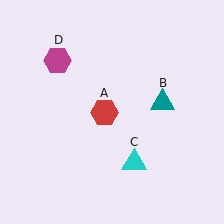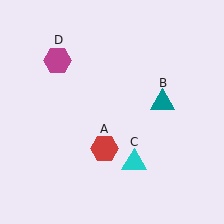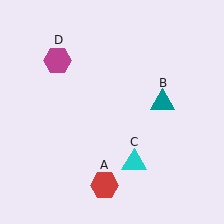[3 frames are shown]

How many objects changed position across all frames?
1 object changed position: red hexagon (object A).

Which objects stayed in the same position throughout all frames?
Teal triangle (object B) and cyan triangle (object C) and magenta hexagon (object D) remained stationary.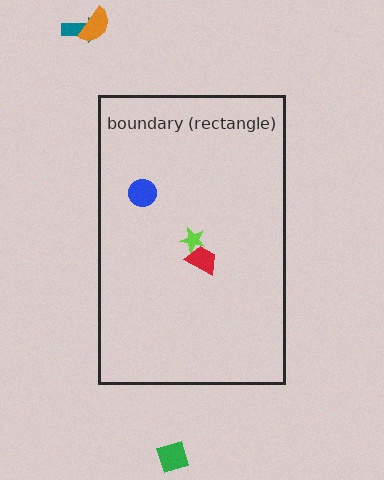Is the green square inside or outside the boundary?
Outside.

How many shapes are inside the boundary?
3 inside, 3 outside.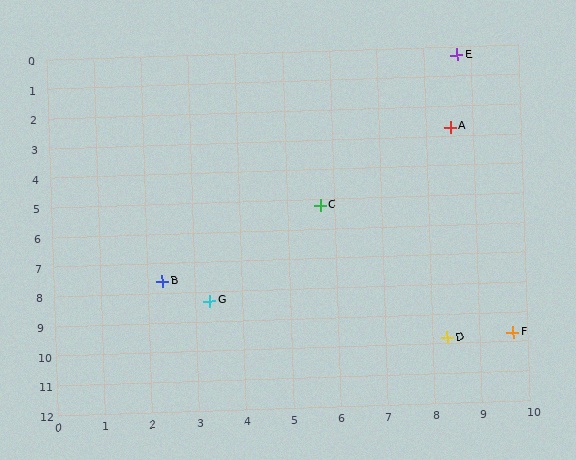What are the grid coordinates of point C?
Point C is at approximately (5.7, 5.2).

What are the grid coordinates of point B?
Point B is at approximately (2.3, 7.6).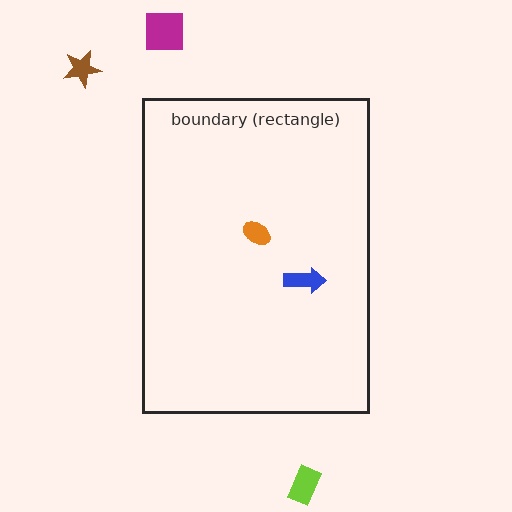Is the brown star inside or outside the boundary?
Outside.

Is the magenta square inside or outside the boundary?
Outside.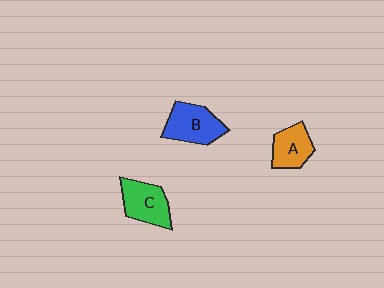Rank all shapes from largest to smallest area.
From largest to smallest: B (blue), C (green), A (orange).